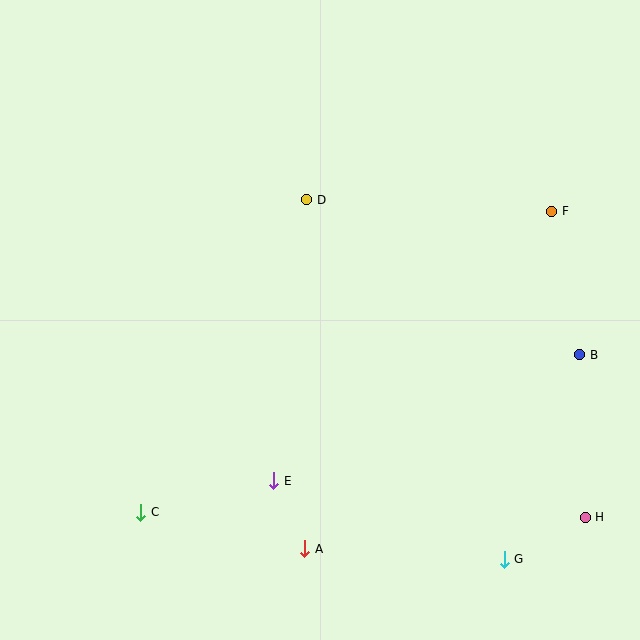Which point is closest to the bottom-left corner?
Point C is closest to the bottom-left corner.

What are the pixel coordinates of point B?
Point B is at (580, 355).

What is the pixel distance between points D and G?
The distance between D and G is 410 pixels.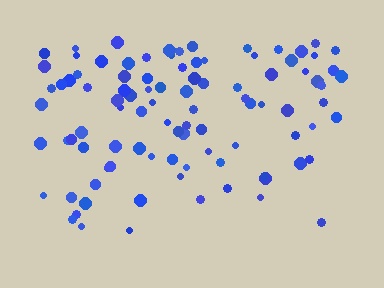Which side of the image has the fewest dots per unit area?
The bottom.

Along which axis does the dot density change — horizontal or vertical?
Vertical.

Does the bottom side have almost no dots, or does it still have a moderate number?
Still a moderate number, just noticeably fewer than the top.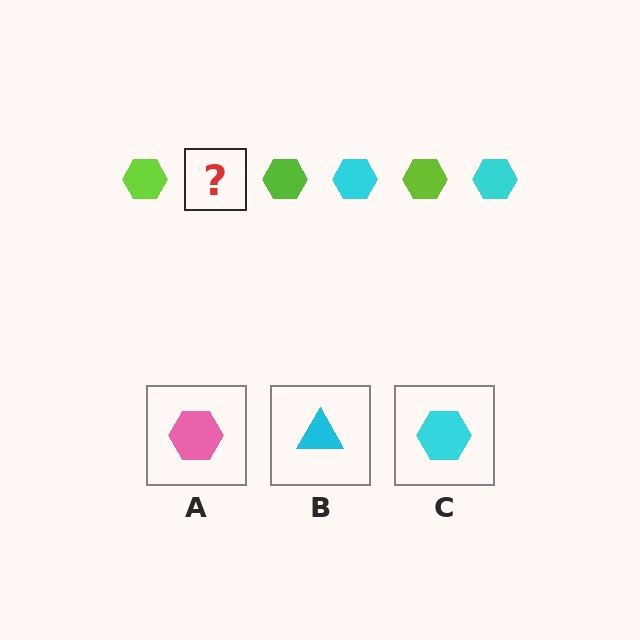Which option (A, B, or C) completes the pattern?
C.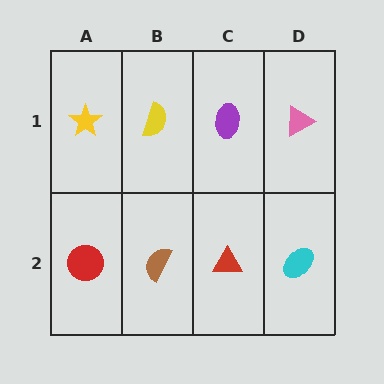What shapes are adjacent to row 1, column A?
A red circle (row 2, column A), a yellow semicircle (row 1, column B).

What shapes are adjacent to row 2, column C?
A purple ellipse (row 1, column C), a brown semicircle (row 2, column B), a cyan ellipse (row 2, column D).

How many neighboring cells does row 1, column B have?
3.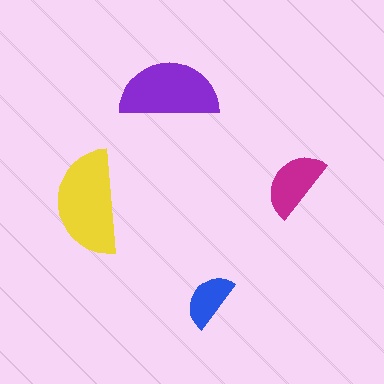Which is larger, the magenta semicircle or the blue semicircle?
The magenta one.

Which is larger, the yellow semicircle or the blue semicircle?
The yellow one.